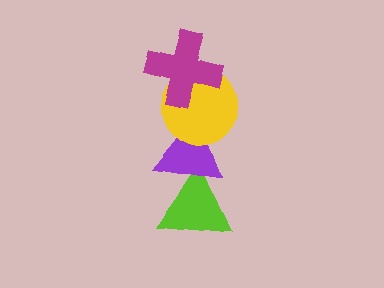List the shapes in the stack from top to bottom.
From top to bottom: the magenta cross, the yellow circle, the purple triangle, the lime triangle.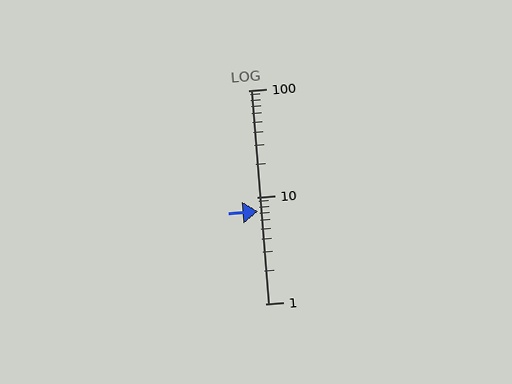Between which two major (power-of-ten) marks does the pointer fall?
The pointer is between 1 and 10.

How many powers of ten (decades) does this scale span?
The scale spans 2 decades, from 1 to 100.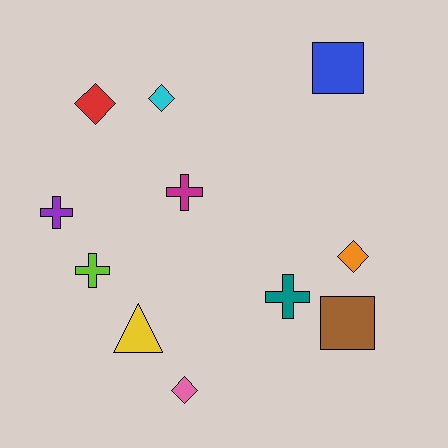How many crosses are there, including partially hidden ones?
There are 4 crosses.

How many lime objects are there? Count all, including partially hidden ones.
There is 1 lime object.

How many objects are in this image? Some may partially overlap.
There are 11 objects.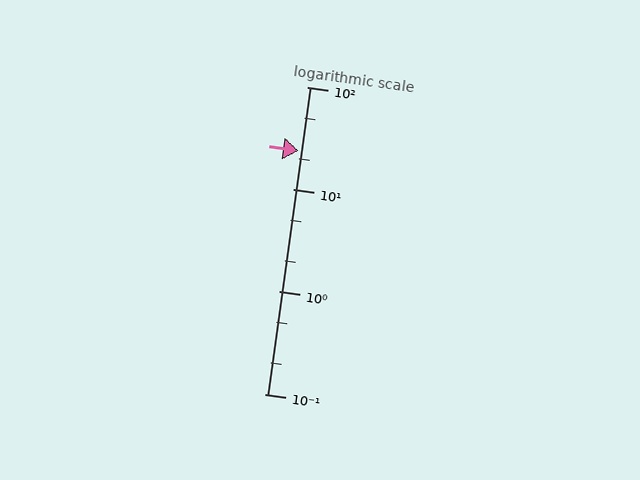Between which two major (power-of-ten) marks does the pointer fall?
The pointer is between 10 and 100.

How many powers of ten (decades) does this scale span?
The scale spans 3 decades, from 0.1 to 100.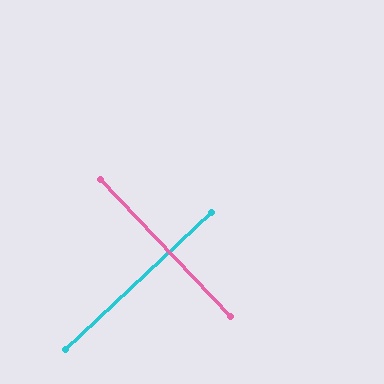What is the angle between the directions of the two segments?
Approximately 90 degrees.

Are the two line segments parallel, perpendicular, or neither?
Perpendicular — they meet at approximately 90°.